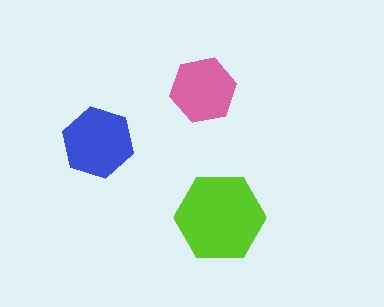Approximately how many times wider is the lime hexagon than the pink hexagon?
About 1.5 times wider.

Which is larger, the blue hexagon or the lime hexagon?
The lime one.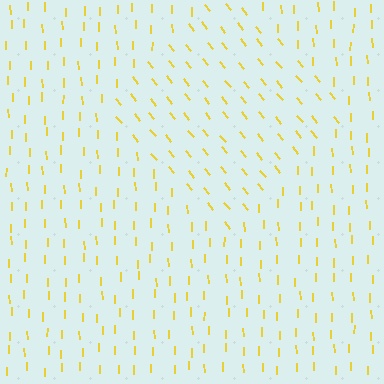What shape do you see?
I see a diamond.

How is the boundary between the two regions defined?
The boundary is defined purely by a change in line orientation (approximately 37 degrees difference). All lines are the same color and thickness.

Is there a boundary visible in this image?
Yes, there is a texture boundary formed by a change in line orientation.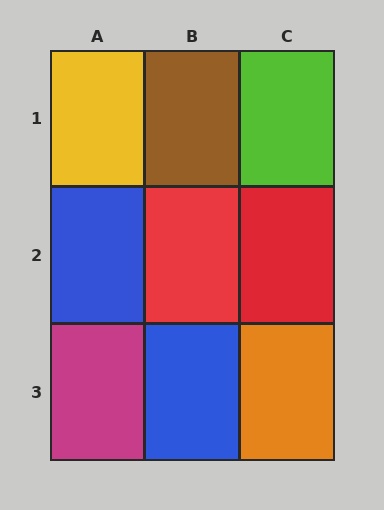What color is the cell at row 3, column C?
Orange.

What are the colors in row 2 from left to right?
Blue, red, red.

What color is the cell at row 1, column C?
Lime.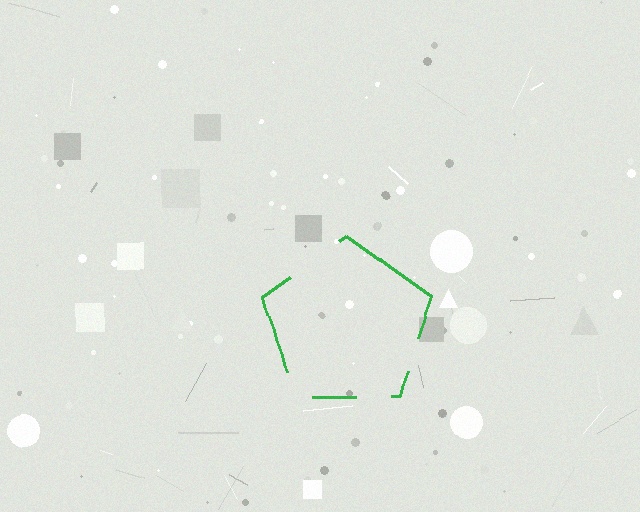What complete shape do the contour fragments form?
The contour fragments form a pentagon.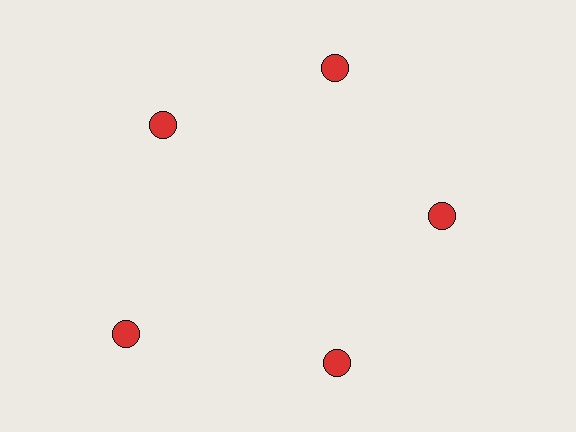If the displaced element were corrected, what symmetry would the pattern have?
It would have 5-fold rotational symmetry — the pattern would map onto itself every 72 degrees.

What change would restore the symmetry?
The symmetry would be restored by moving it inward, back onto the ring so that all 5 circles sit at equal angles and equal distance from the center.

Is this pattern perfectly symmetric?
No. The 5 red circles are arranged in a ring, but one element near the 8 o'clock position is pushed outward from the center, breaking the 5-fold rotational symmetry.